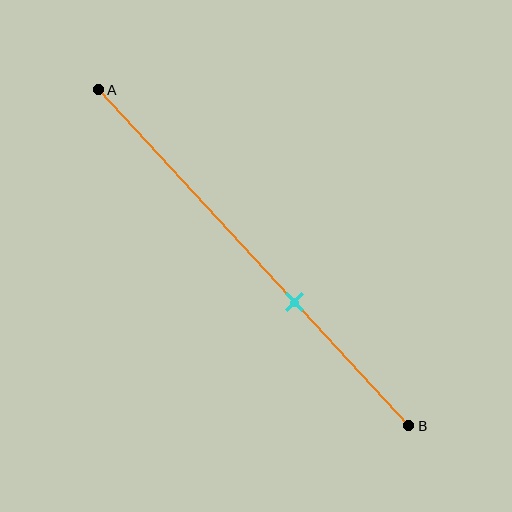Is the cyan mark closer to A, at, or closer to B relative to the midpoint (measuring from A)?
The cyan mark is closer to point B than the midpoint of segment AB.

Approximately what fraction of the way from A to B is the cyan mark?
The cyan mark is approximately 65% of the way from A to B.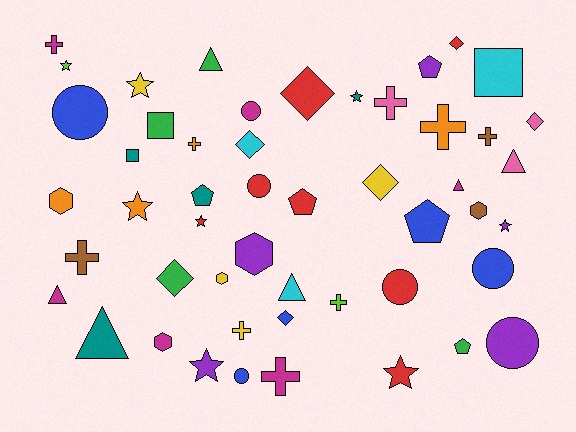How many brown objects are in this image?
There are 3 brown objects.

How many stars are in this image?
There are 8 stars.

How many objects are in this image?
There are 50 objects.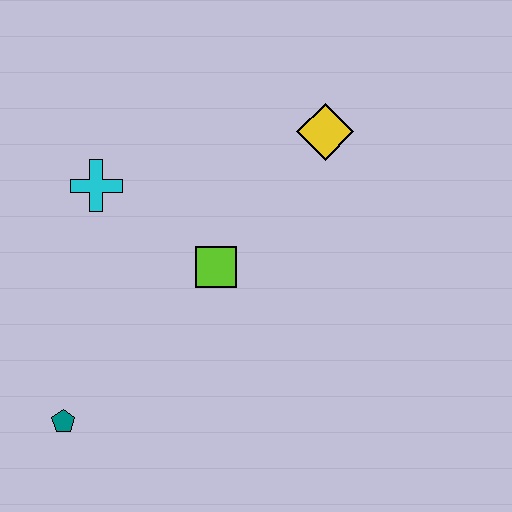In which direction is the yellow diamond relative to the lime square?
The yellow diamond is above the lime square.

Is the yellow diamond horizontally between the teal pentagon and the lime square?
No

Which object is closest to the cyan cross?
The lime square is closest to the cyan cross.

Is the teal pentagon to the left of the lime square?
Yes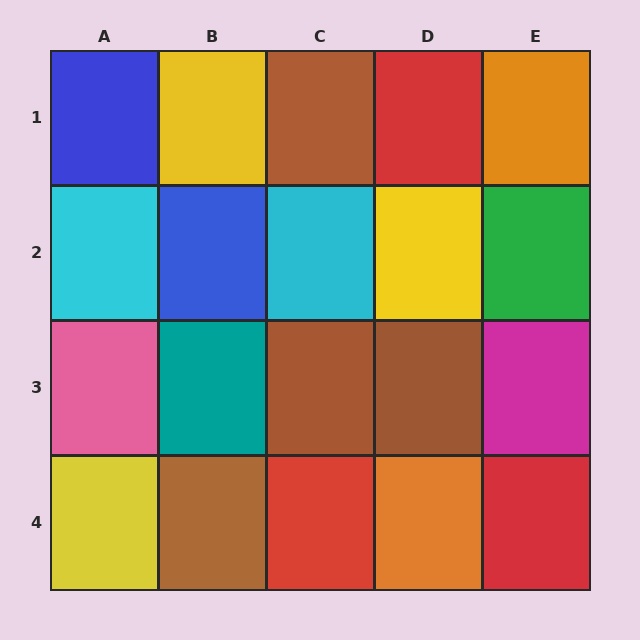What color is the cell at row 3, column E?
Magenta.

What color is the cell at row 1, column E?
Orange.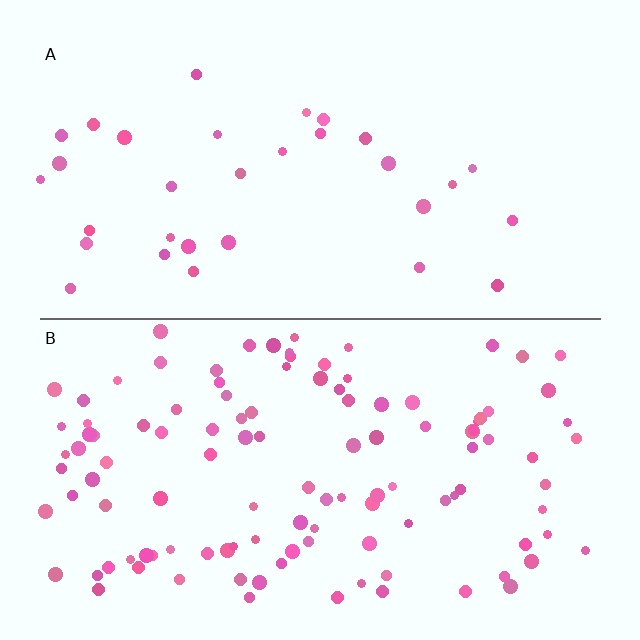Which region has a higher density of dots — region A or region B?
B (the bottom).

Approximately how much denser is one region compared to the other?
Approximately 3.7× — region B over region A.